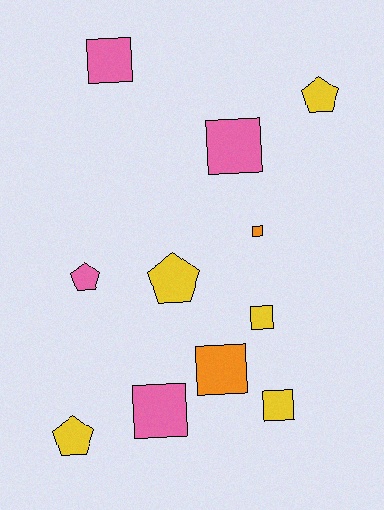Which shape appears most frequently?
Square, with 7 objects.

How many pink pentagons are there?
There is 1 pink pentagon.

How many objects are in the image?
There are 11 objects.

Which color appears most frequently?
Yellow, with 5 objects.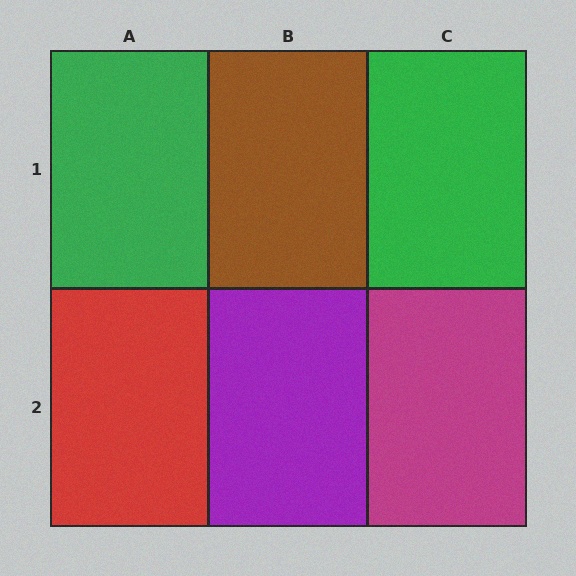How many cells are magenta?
1 cell is magenta.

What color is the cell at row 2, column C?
Magenta.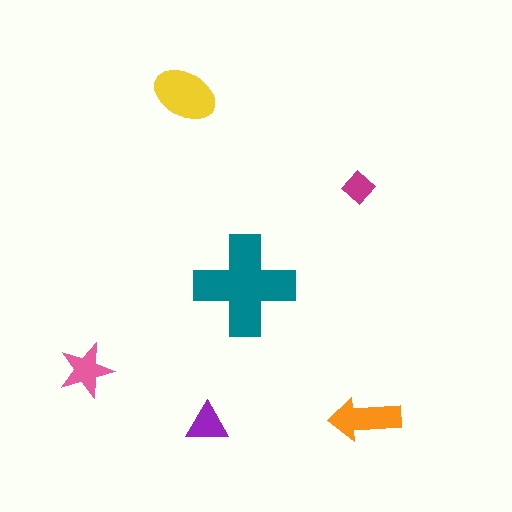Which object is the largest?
The teal cross.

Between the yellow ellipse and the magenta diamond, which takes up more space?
The yellow ellipse.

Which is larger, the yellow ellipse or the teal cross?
The teal cross.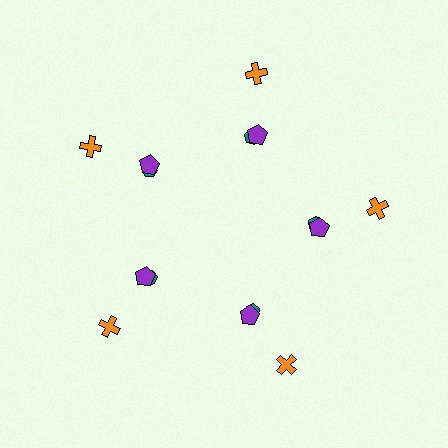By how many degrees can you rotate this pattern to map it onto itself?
The pattern maps onto itself every 72 degrees of rotation.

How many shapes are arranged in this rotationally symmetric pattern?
There are 15 shapes, arranged in 5 groups of 3.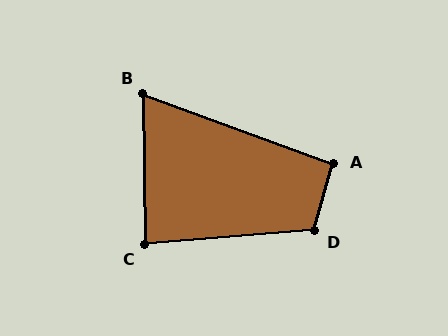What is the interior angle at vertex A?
Approximately 94 degrees (approximately right).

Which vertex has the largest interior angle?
D, at approximately 111 degrees.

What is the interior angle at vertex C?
Approximately 86 degrees (approximately right).